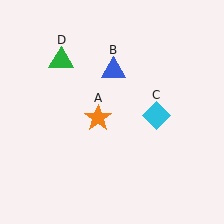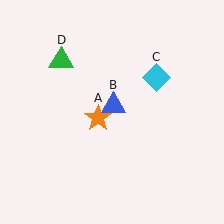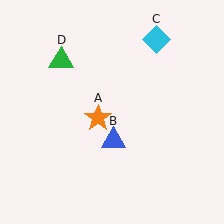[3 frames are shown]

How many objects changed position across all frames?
2 objects changed position: blue triangle (object B), cyan diamond (object C).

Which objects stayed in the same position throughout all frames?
Orange star (object A) and green triangle (object D) remained stationary.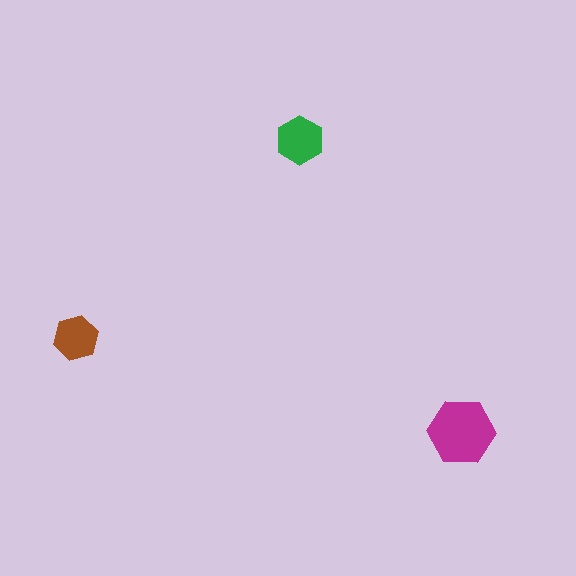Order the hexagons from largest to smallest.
the magenta one, the green one, the brown one.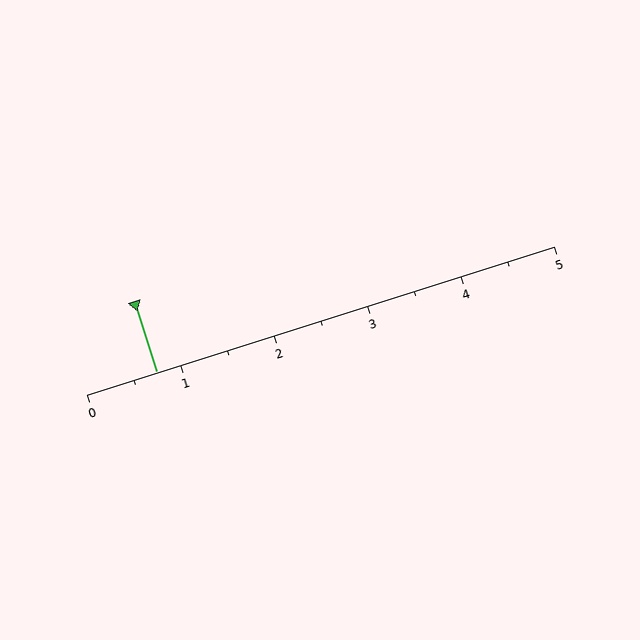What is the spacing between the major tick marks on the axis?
The major ticks are spaced 1 apart.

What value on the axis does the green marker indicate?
The marker indicates approximately 0.8.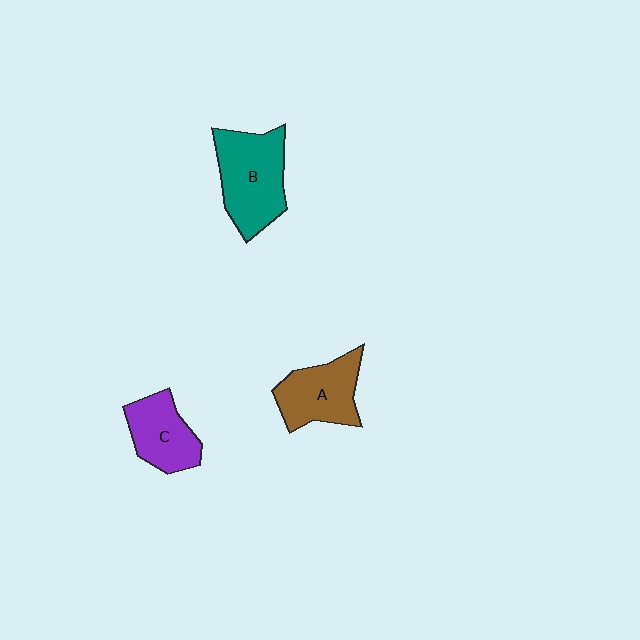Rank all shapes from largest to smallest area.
From largest to smallest: B (teal), A (brown), C (purple).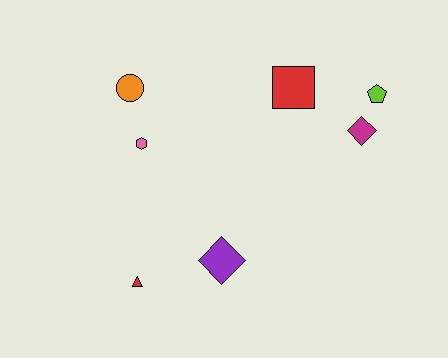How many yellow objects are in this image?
There are no yellow objects.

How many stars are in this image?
There are no stars.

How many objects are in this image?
There are 7 objects.